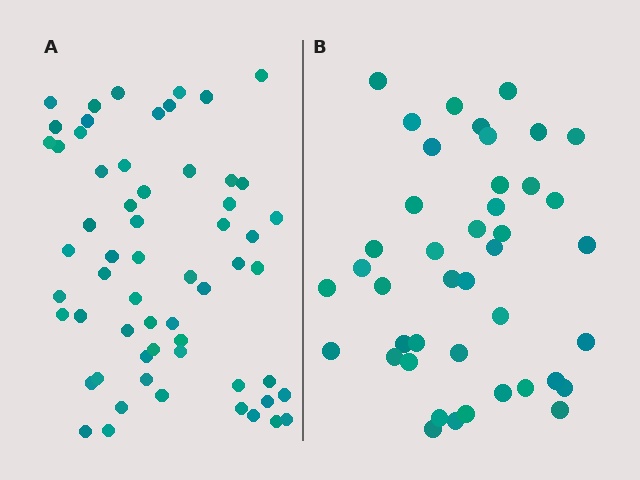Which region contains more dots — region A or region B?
Region A (the left region) has more dots.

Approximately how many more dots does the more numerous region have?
Region A has approximately 20 more dots than region B.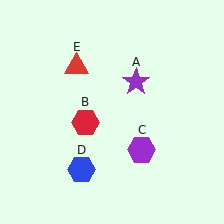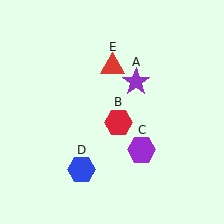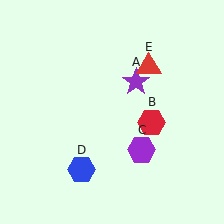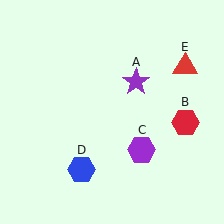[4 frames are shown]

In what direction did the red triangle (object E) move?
The red triangle (object E) moved right.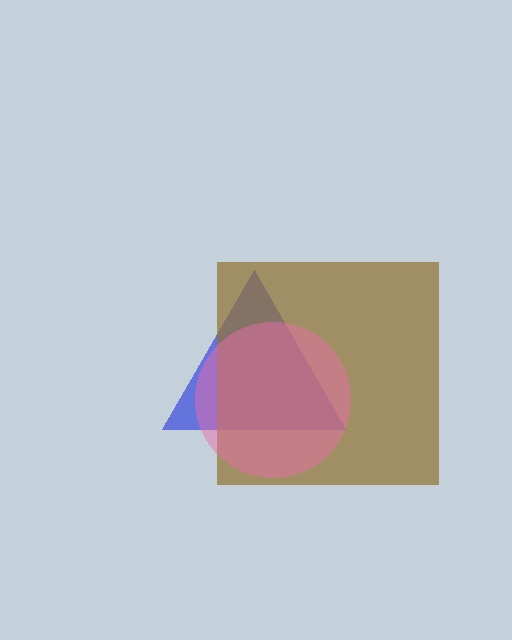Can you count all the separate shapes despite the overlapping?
Yes, there are 3 separate shapes.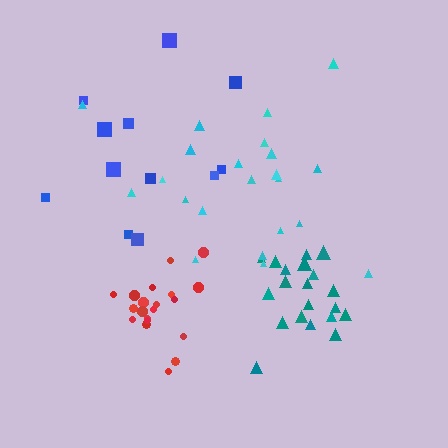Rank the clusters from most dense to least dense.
red, teal, cyan, blue.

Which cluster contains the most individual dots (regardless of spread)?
Cyan (22).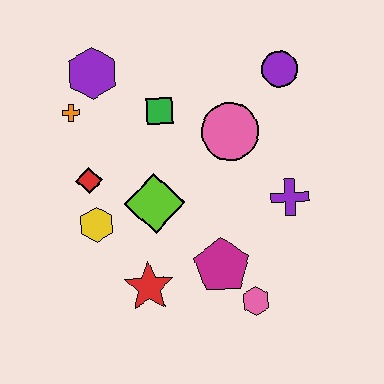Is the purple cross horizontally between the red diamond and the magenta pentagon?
No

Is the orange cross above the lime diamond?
Yes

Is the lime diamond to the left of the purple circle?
Yes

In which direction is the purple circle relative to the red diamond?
The purple circle is to the right of the red diamond.